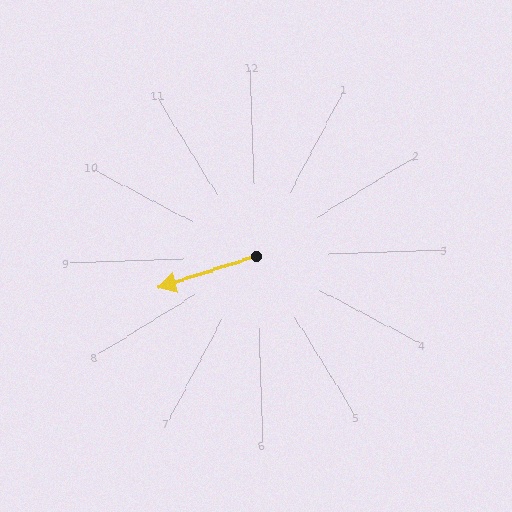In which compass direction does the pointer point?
West.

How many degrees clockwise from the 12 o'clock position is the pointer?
Approximately 254 degrees.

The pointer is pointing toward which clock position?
Roughly 8 o'clock.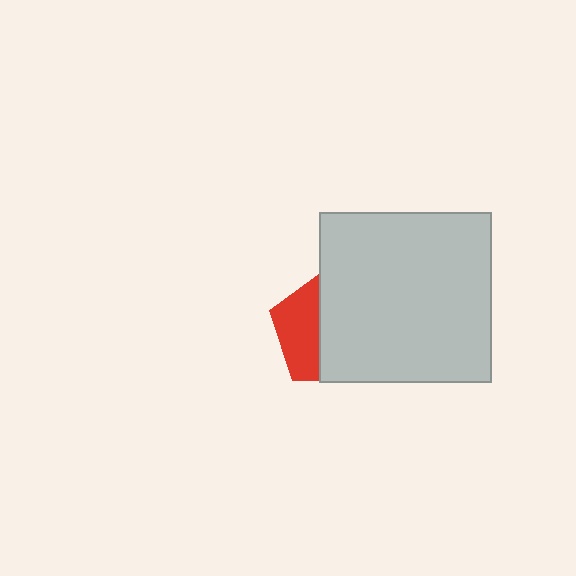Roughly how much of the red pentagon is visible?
A small part of it is visible (roughly 38%).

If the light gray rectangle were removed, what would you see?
You would see the complete red pentagon.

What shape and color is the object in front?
The object in front is a light gray rectangle.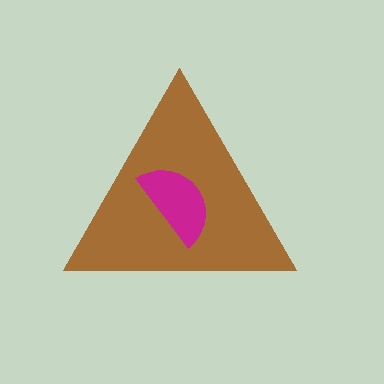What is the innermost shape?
The magenta semicircle.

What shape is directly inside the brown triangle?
The magenta semicircle.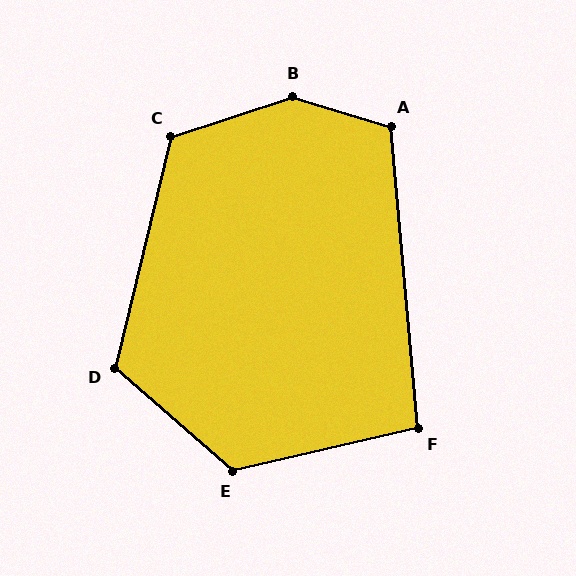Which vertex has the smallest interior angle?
F, at approximately 98 degrees.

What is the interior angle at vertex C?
Approximately 122 degrees (obtuse).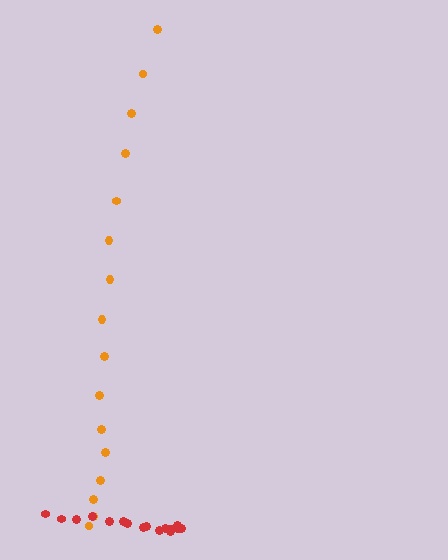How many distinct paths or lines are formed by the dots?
There are 2 distinct paths.